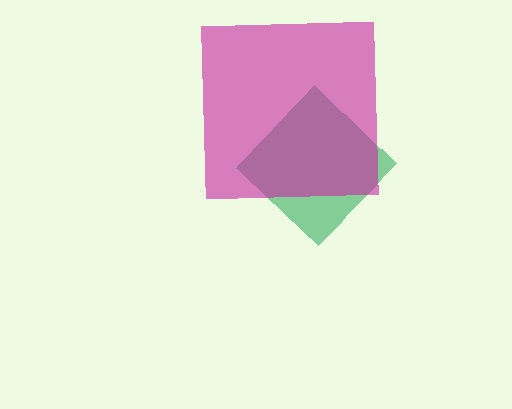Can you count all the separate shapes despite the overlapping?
Yes, there are 2 separate shapes.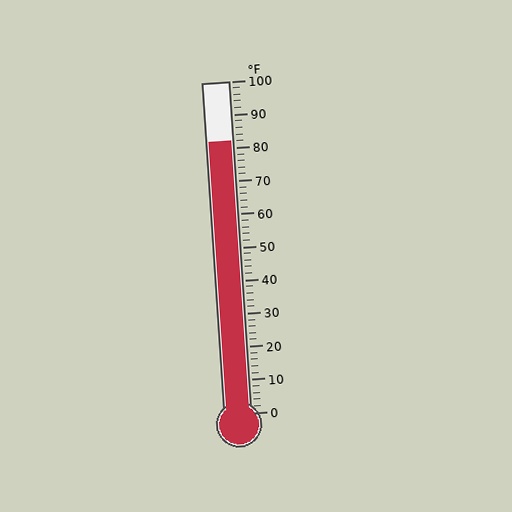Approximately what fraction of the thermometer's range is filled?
The thermometer is filled to approximately 80% of its range.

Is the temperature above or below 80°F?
The temperature is above 80°F.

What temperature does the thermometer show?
The thermometer shows approximately 82°F.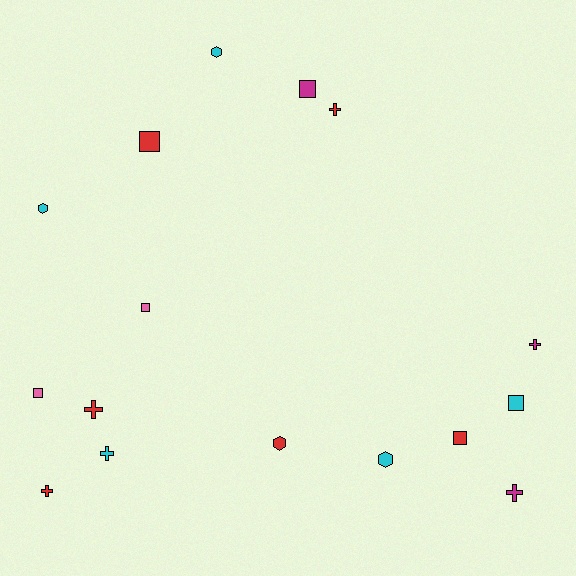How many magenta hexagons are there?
There are no magenta hexagons.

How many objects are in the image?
There are 16 objects.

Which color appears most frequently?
Red, with 6 objects.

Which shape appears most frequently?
Square, with 6 objects.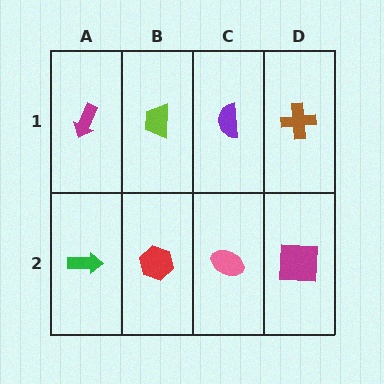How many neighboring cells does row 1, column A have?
2.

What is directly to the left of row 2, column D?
A pink ellipse.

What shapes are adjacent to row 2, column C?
A purple semicircle (row 1, column C), a red hexagon (row 2, column B), a magenta square (row 2, column D).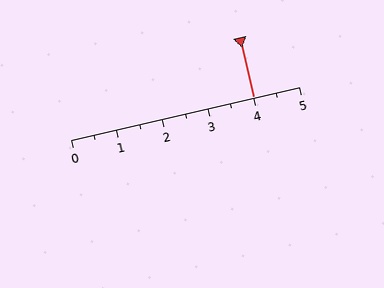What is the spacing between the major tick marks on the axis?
The major ticks are spaced 1 apart.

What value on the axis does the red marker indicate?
The marker indicates approximately 4.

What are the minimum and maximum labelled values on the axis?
The axis runs from 0 to 5.